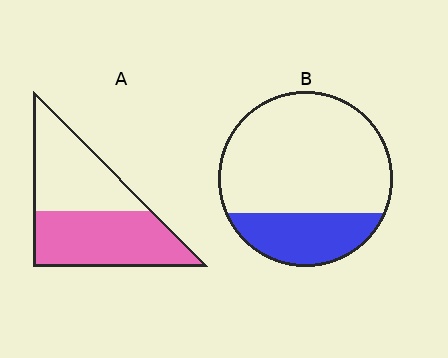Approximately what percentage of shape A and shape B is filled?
A is approximately 55% and B is approximately 25%.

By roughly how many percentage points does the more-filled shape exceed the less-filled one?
By roughly 25 percentage points (A over B).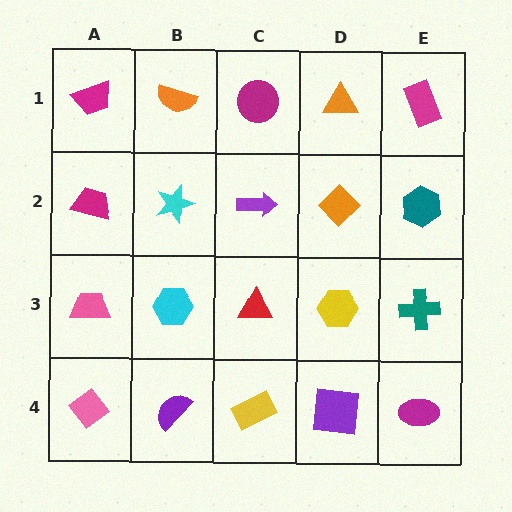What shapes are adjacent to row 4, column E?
A teal cross (row 3, column E), a purple square (row 4, column D).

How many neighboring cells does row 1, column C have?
3.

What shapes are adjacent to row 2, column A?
A magenta trapezoid (row 1, column A), a pink trapezoid (row 3, column A), a cyan star (row 2, column B).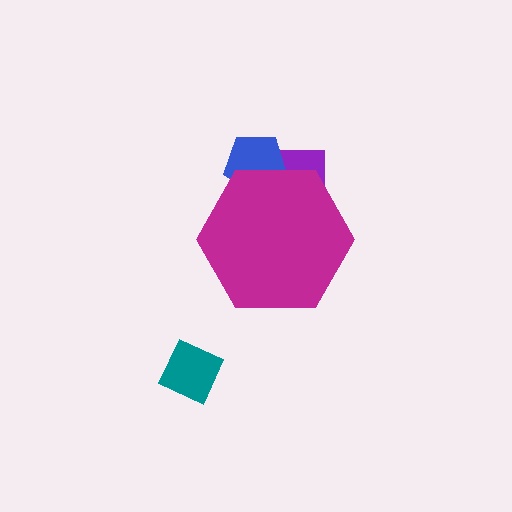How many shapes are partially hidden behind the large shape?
2 shapes are partially hidden.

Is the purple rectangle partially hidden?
Yes, the purple rectangle is partially hidden behind the magenta hexagon.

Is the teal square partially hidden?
No, the teal square is fully visible.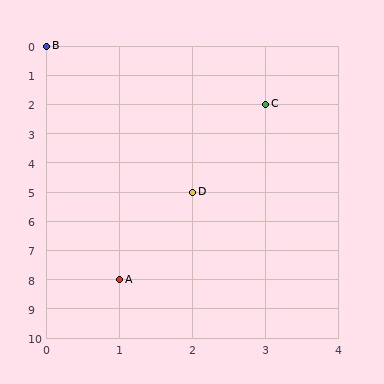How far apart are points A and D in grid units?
Points A and D are 1 column and 3 rows apart (about 3.2 grid units diagonally).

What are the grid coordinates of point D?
Point D is at grid coordinates (2, 5).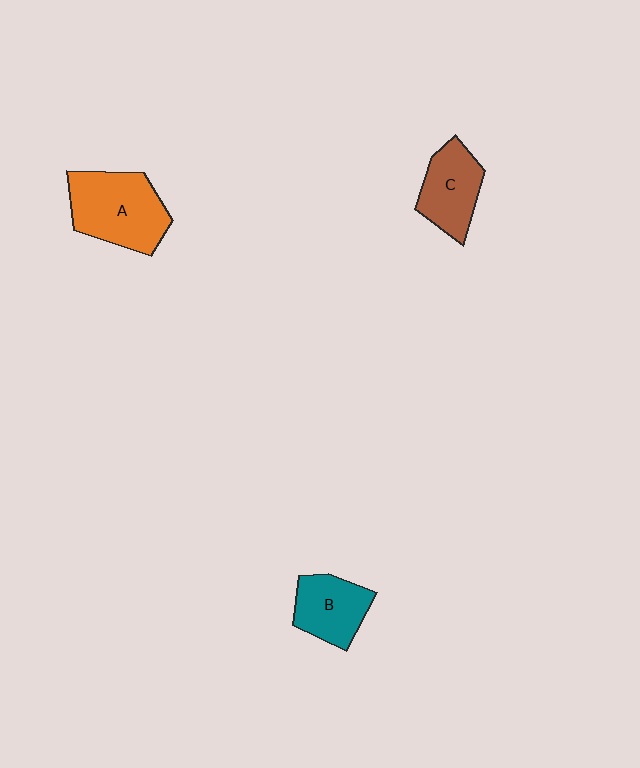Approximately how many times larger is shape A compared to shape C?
Approximately 1.4 times.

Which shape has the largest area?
Shape A (orange).